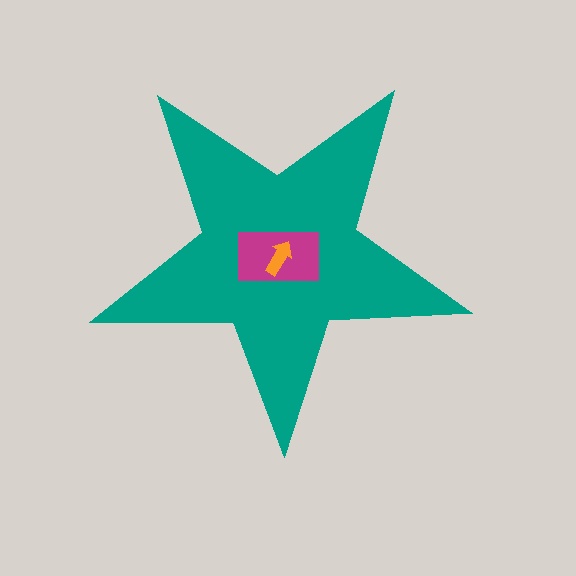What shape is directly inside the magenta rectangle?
The orange arrow.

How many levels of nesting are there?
3.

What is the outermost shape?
The teal star.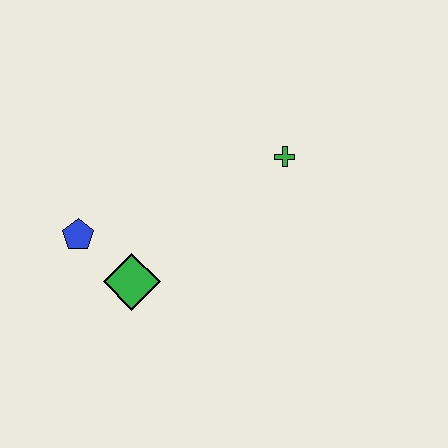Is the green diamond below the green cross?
Yes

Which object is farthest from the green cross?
The blue pentagon is farthest from the green cross.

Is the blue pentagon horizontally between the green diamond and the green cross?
No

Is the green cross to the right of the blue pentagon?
Yes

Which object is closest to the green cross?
The green diamond is closest to the green cross.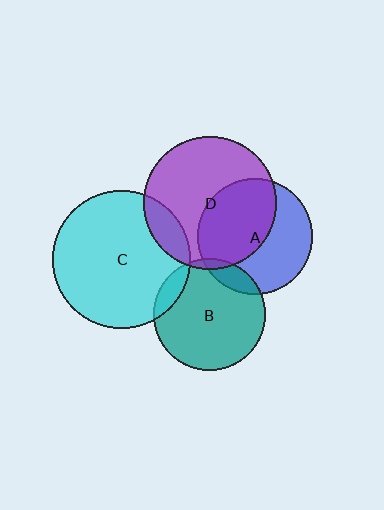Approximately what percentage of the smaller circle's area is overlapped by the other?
Approximately 10%.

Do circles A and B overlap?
Yes.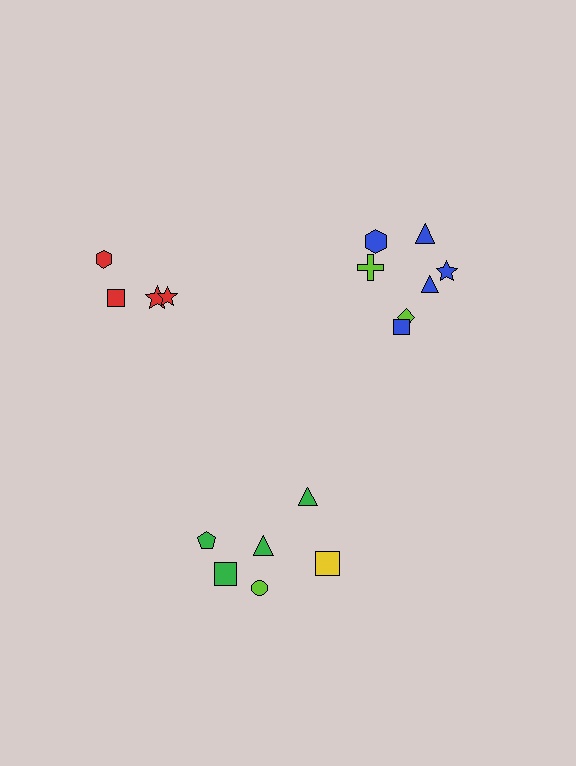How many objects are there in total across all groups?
There are 17 objects.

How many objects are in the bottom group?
There are 6 objects.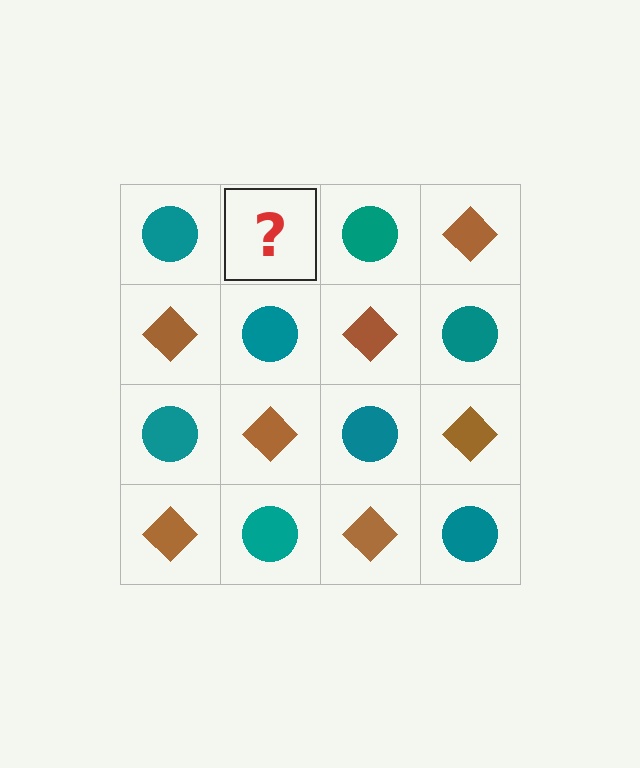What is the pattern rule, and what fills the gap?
The rule is that it alternates teal circle and brown diamond in a checkerboard pattern. The gap should be filled with a brown diamond.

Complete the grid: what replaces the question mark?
The question mark should be replaced with a brown diamond.